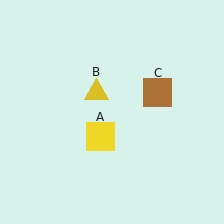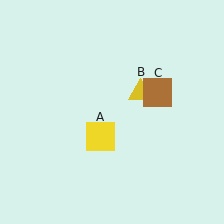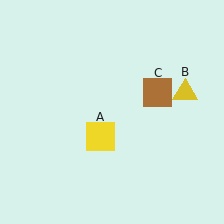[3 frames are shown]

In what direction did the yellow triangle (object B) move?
The yellow triangle (object B) moved right.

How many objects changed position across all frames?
1 object changed position: yellow triangle (object B).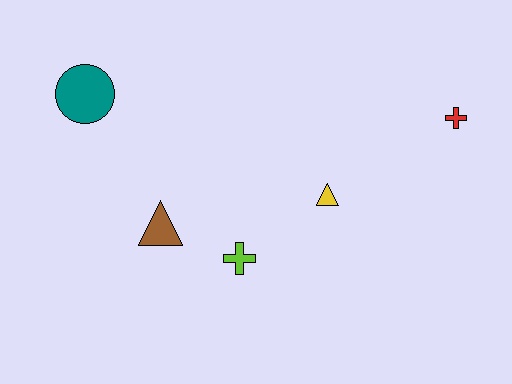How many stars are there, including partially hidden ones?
There are no stars.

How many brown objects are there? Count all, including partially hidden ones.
There is 1 brown object.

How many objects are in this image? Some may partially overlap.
There are 5 objects.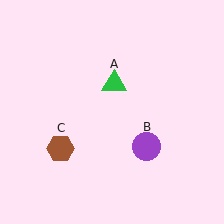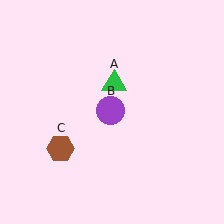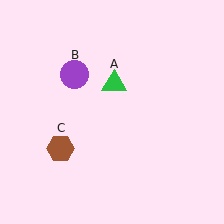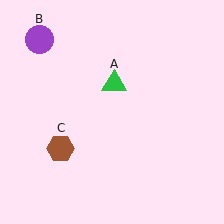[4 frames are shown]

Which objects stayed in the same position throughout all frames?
Green triangle (object A) and brown hexagon (object C) remained stationary.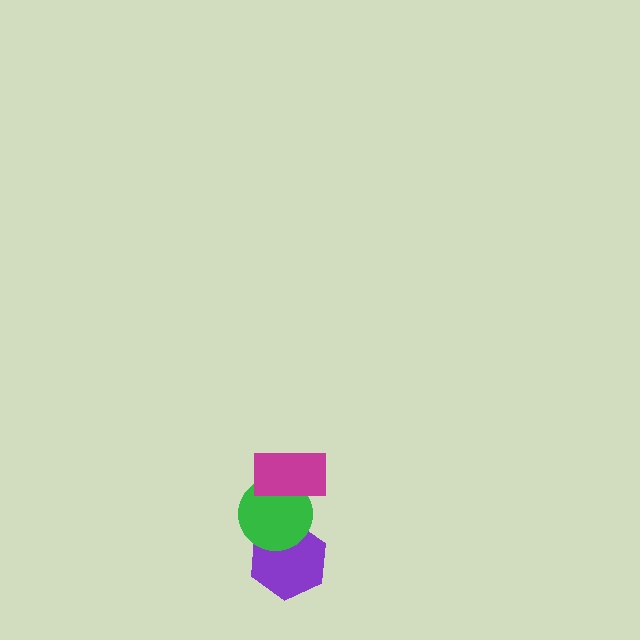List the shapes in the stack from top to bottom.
From top to bottom: the magenta rectangle, the green circle, the purple hexagon.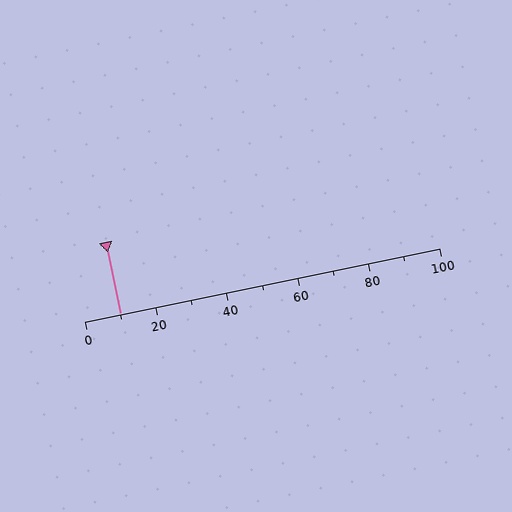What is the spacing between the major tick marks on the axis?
The major ticks are spaced 20 apart.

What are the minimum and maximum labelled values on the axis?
The axis runs from 0 to 100.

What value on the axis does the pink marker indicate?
The marker indicates approximately 10.